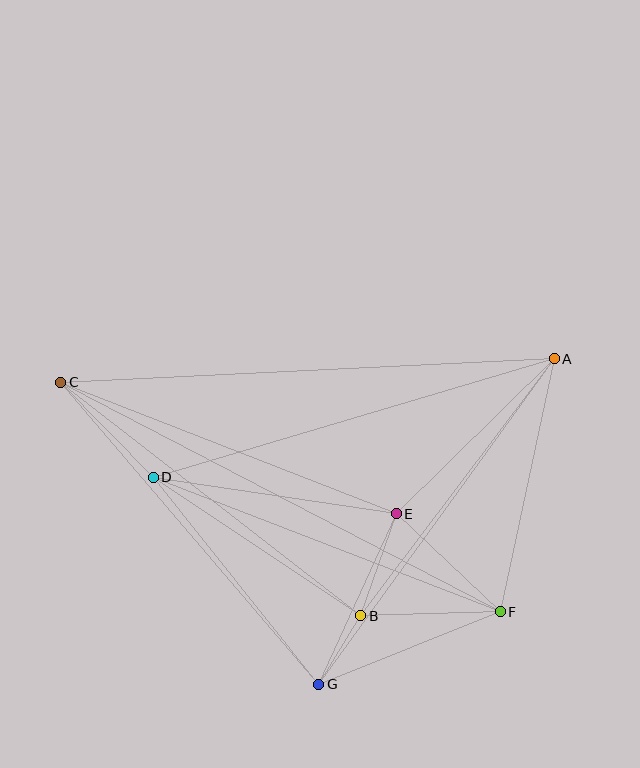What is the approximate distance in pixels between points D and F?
The distance between D and F is approximately 372 pixels.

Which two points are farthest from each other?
Points C and F are farthest from each other.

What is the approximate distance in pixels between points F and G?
The distance between F and G is approximately 196 pixels.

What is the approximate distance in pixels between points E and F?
The distance between E and F is approximately 143 pixels.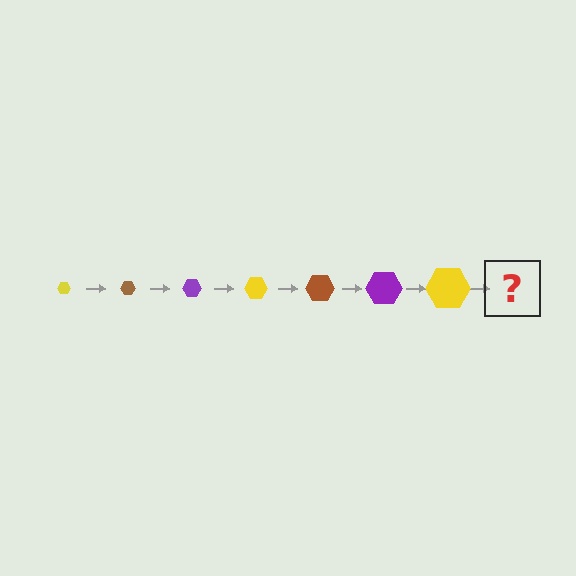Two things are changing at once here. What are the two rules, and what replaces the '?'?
The two rules are that the hexagon grows larger each step and the color cycles through yellow, brown, and purple. The '?' should be a brown hexagon, larger than the previous one.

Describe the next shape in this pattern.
It should be a brown hexagon, larger than the previous one.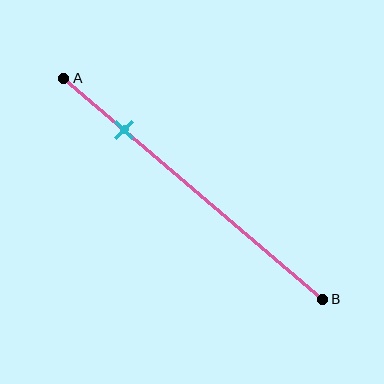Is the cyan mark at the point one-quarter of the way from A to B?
Yes, the mark is approximately at the one-quarter point.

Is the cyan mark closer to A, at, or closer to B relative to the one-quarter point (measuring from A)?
The cyan mark is approximately at the one-quarter point of segment AB.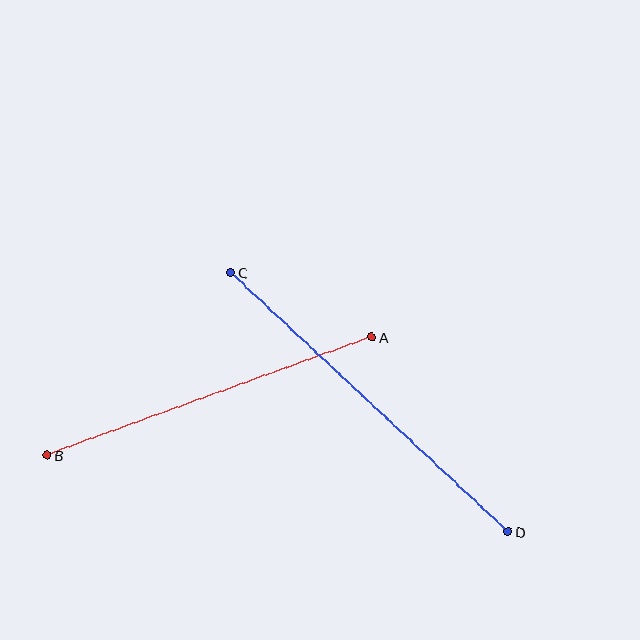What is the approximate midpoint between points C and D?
The midpoint is at approximately (370, 402) pixels.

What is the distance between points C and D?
The distance is approximately 379 pixels.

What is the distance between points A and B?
The distance is approximately 345 pixels.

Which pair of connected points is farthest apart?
Points C and D are farthest apart.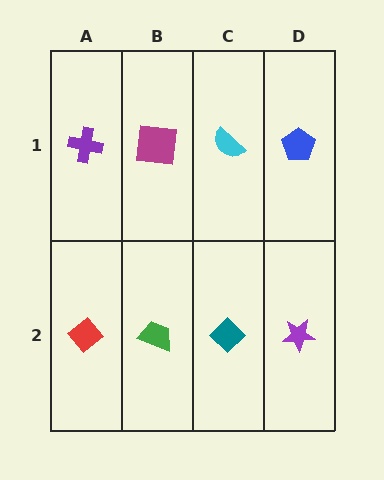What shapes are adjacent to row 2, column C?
A cyan semicircle (row 1, column C), a green trapezoid (row 2, column B), a purple star (row 2, column D).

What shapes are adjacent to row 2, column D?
A blue pentagon (row 1, column D), a teal diamond (row 2, column C).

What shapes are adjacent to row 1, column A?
A red diamond (row 2, column A), a magenta square (row 1, column B).